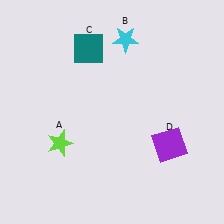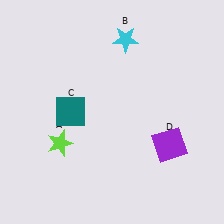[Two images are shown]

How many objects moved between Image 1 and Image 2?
1 object moved between the two images.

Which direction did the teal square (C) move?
The teal square (C) moved down.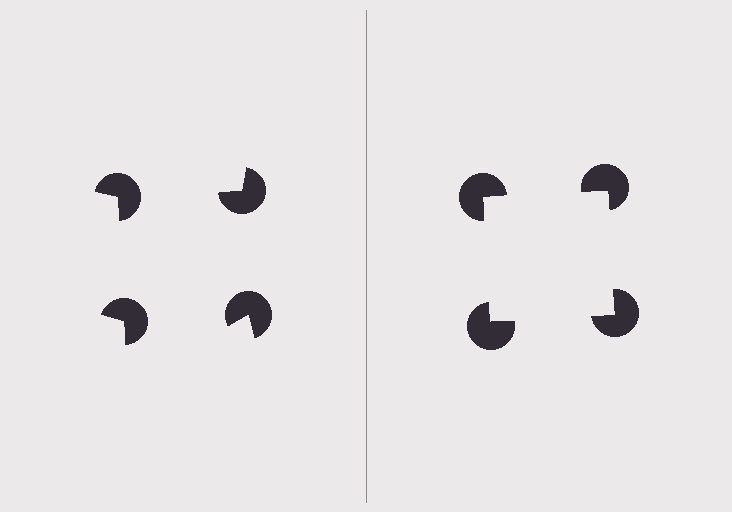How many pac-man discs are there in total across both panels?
8 — 4 on each side.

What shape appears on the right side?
An illusory square.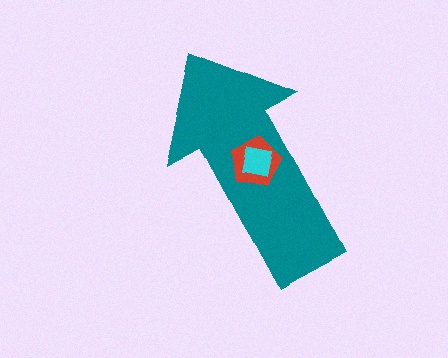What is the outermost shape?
The teal arrow.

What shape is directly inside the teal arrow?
The red pentagon.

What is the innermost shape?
The cyan square.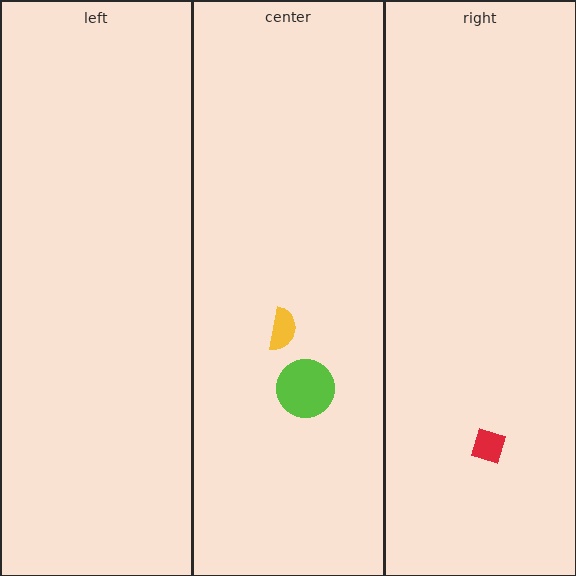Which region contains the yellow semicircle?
The center region.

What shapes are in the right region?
The red diamond.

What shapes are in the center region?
The yellow semicircle, the lime circle.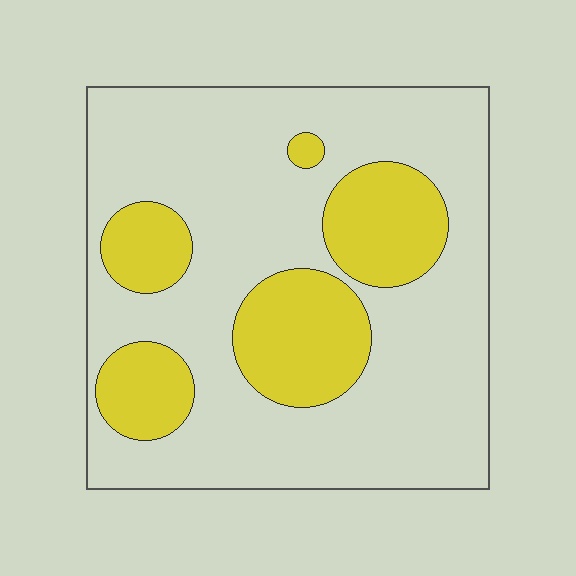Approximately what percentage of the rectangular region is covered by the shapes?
Approximately 25%.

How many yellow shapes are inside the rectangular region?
5.